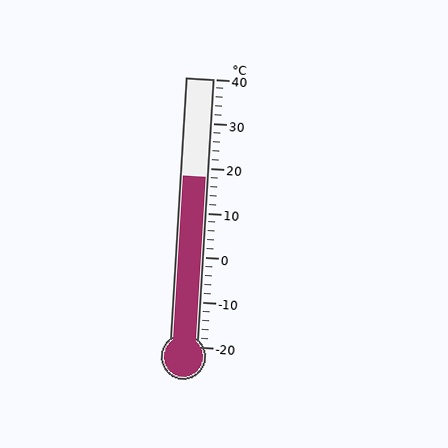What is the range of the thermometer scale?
The thermometer scale ranges from -20°C to 40°C.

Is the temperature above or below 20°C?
The temperature is below 20°C.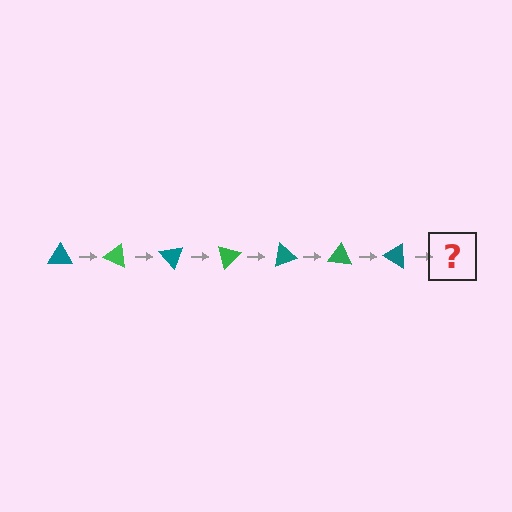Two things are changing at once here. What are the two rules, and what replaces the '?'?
The two rules are that it rotates 25 degrees each step and the color cycles through teal and green. The '?' should be a green triangle, rotated 175 degrees from the start.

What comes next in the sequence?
The next element should be a green triangle, rotated 175 degrees from the start.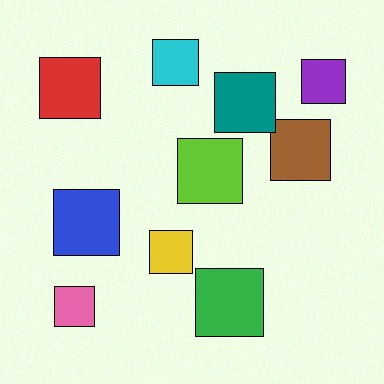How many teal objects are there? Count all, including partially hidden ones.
There is 1 teal object.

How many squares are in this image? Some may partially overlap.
There are 10 squares.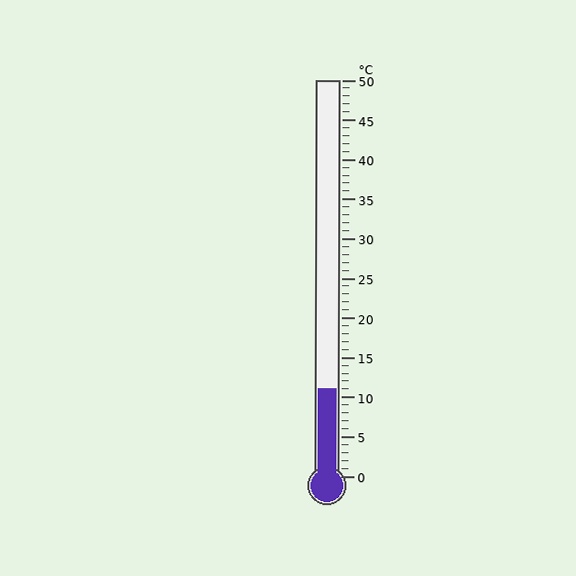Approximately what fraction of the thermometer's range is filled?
The thermometer is filled to approximately 20% of its range.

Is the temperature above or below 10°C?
The temperature is above 10°C.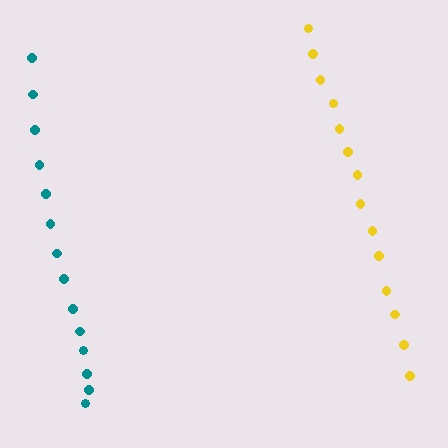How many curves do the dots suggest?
There are 2 distinct paths.